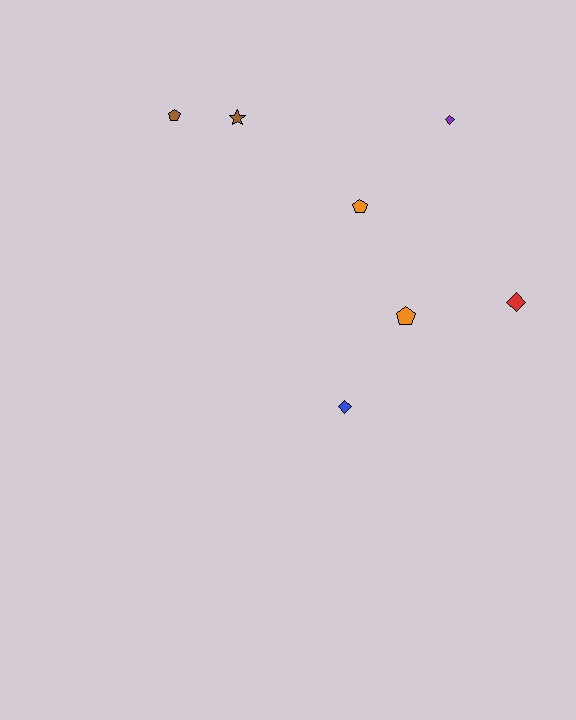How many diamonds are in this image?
There are 3 diamonds.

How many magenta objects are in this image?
There are no magenta objects.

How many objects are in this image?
There are 7 objects.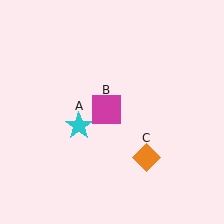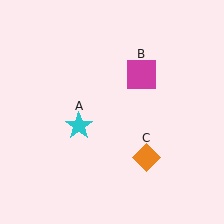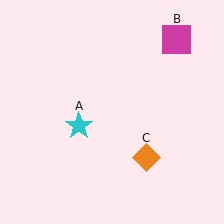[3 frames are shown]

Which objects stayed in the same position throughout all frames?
Cyan star (object A) and orange diamond (object C) remained stationary.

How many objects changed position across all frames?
1 object changed position: magenta square (object B).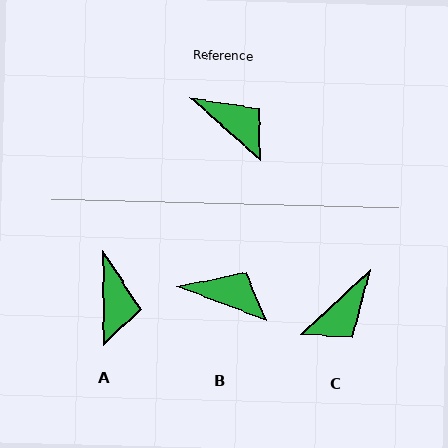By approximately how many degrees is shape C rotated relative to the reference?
Approximately 95 degrees clockwise.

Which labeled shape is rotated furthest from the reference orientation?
C, about 95 degrees away.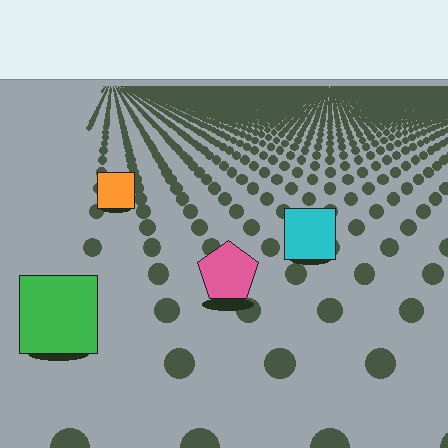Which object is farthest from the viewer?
The orange square is farthest from the viewer. It appears smaller and the ground texture around it is denser.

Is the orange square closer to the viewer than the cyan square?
No. The cyan square is closer — you can tell from the texture gradient: the ground texture is coarser near it.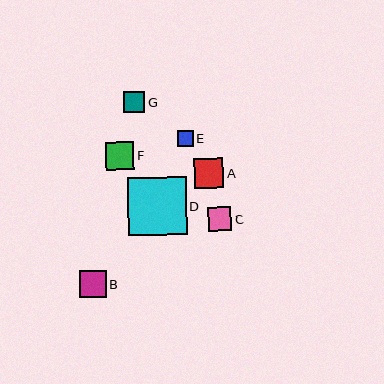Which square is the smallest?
Square E is the smallest with a size of approximately 16 pixels.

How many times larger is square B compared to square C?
Square B is approximately 1.1 times the size of square C.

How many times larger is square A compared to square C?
Square A is approximately 1.2 times the size of square C.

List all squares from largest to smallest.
From largest to smallest: D, A, F, B, C, G, E.